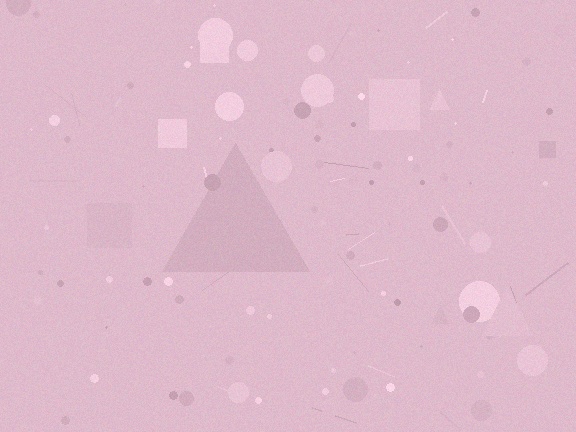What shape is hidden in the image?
A triangle is hidden in the image.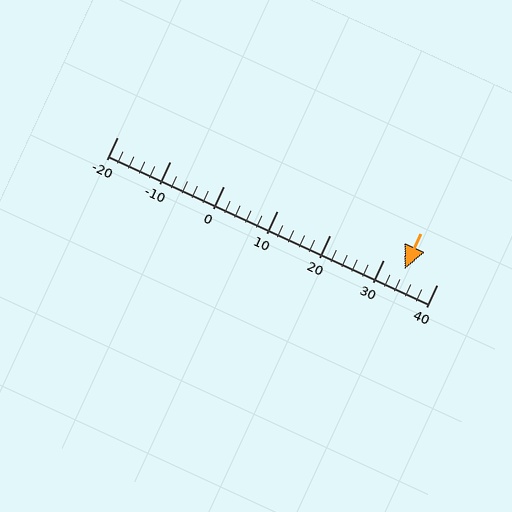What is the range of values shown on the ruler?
The ruler shows values from -20 to 40.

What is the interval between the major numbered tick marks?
The major tick marks are spaced 10 units apart.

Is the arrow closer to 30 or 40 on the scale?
The arrow is closer to 30.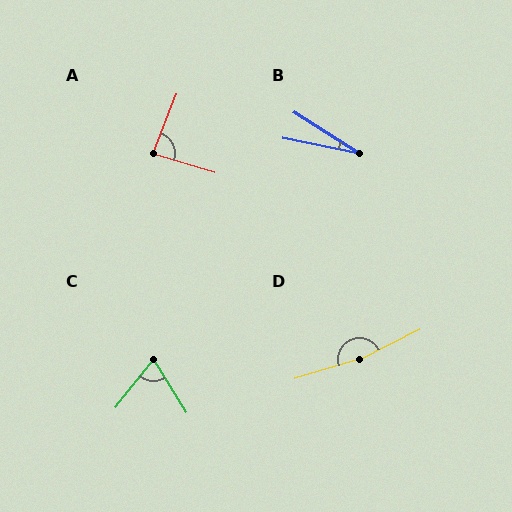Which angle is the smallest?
B, at approximately 21 degrees.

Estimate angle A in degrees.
Approximately 85 degrees.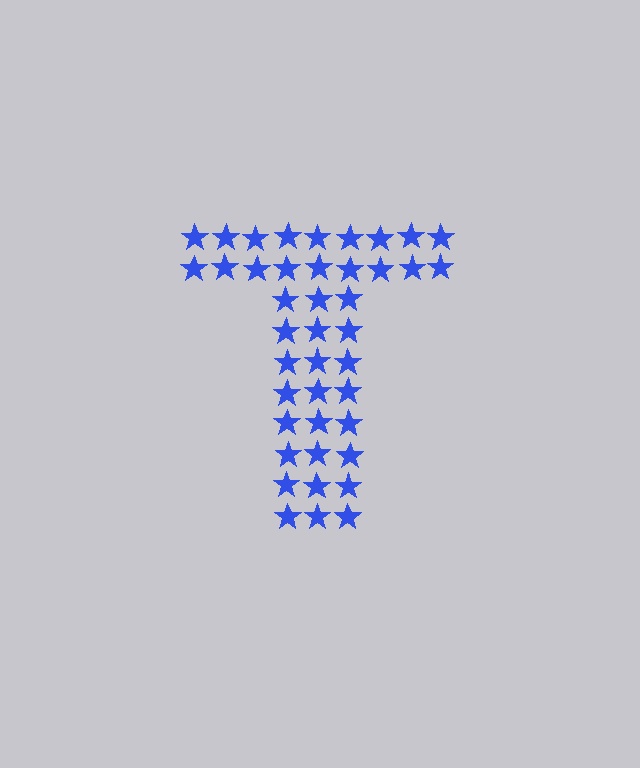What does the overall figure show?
The overall figure shows the letter T.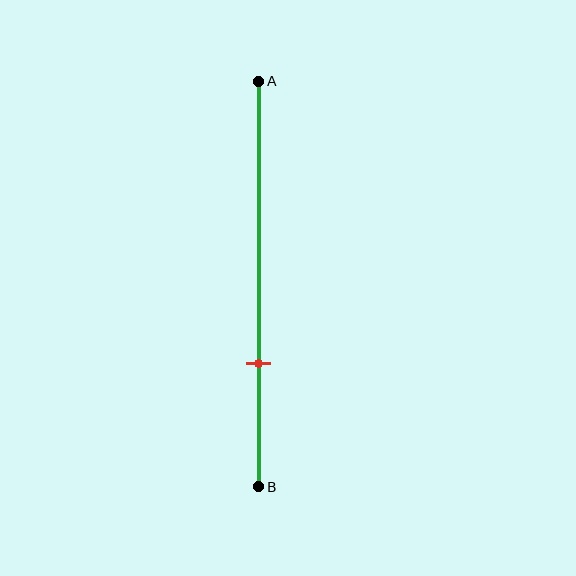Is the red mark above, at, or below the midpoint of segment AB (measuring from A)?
The red mark is below the midpoint of segment AB.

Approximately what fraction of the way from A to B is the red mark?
The red mark is approximately 70% of the way from A to B.